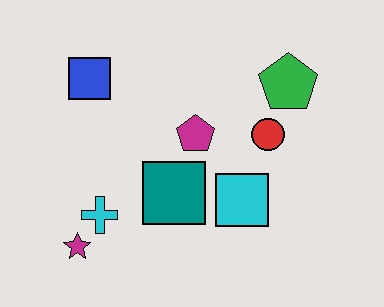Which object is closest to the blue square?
The magenta pentagon is closest to the blue square.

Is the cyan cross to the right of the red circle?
No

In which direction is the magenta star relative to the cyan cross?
The magenta star is below the cyan cross.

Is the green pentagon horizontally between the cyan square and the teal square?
No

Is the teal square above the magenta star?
Yes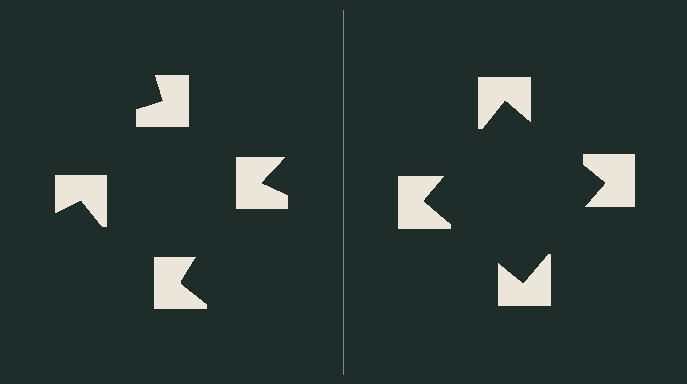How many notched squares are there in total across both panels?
8 — 4 on each side.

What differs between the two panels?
The notched squares are positioned identically on both sides; only the wedge orientations differ. On the right they align to a square; on the left they are misaligned.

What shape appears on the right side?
An illusory square.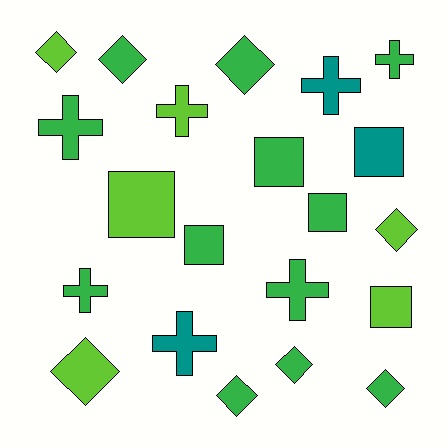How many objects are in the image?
There are 21 objects.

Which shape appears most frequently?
Diamond, with 8 objects.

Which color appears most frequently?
Green, with 12 objects.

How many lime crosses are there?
There is 1 lime cross.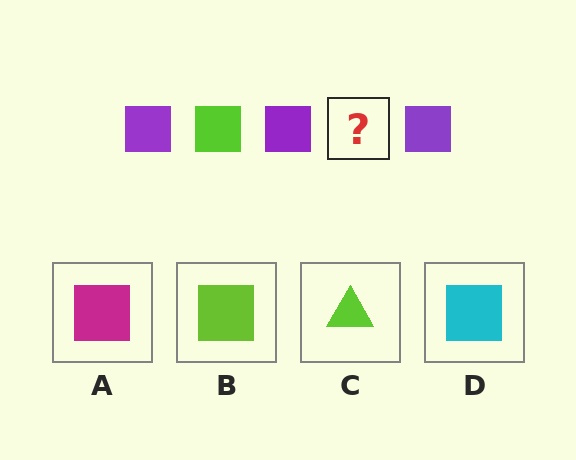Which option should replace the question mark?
Option B.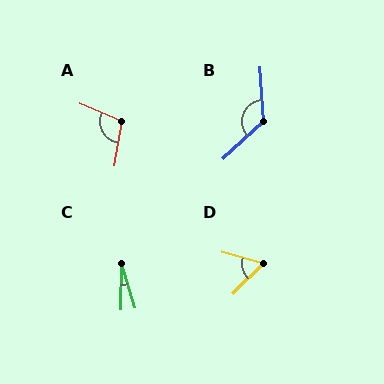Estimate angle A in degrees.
Approximately 104 degrees.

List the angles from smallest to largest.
C (18°), D (61°), A (104°), B (129°).